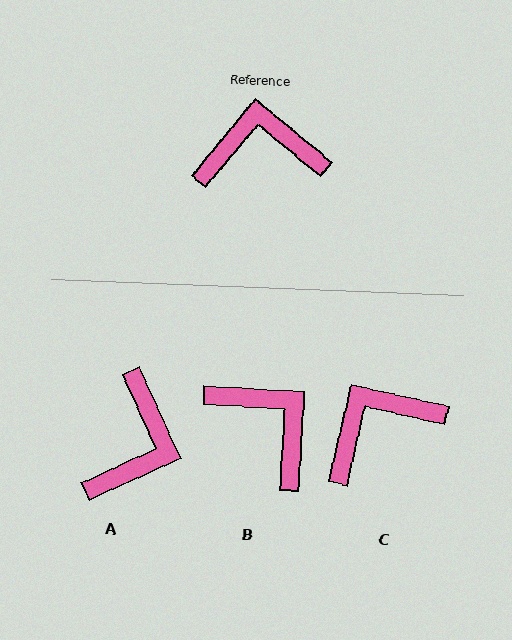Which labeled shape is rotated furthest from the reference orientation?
A, about 116 degrees away.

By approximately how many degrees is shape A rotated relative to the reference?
Approximately 116 degrees clockwise.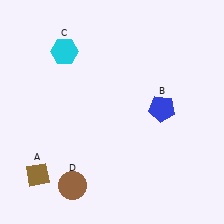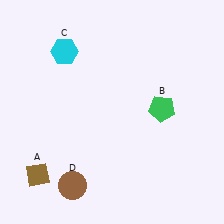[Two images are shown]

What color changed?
The pentagon (B) changed from blue in Image 1 to green in Image 2.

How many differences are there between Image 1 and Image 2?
There is 1 difference between the two images.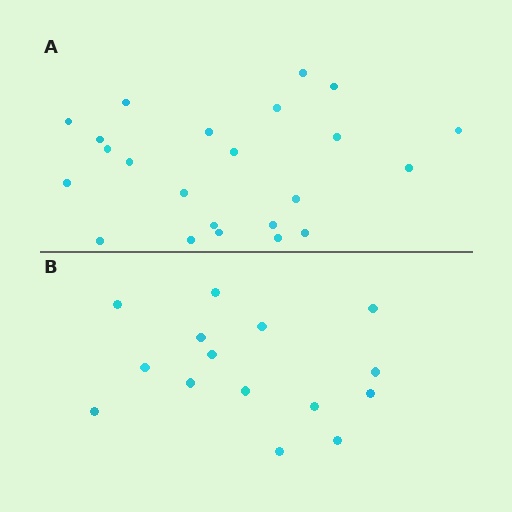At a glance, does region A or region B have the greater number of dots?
Region A (the top region) has more dots.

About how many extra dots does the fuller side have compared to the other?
Region A has roughly 8 or so more dots than region B.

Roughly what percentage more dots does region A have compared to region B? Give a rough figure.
About 55% more.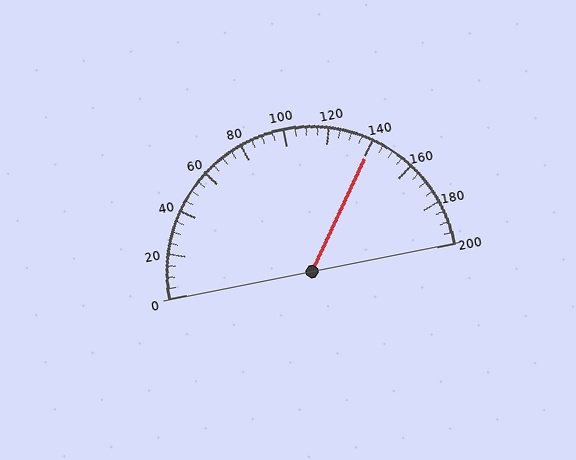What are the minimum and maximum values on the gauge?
The gauge ranges from 0 to 200.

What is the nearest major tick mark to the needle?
The nearest major tick mark is 140.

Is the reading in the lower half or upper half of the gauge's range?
The reading is in the upper half of the range (0 to 200).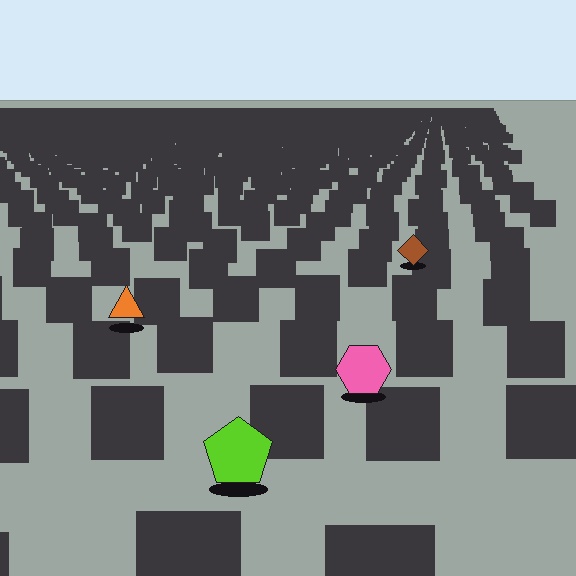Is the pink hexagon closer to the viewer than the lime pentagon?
No. The lime pentagon is closer — you can tell from the texture gradient: the ground texture is coarser near it.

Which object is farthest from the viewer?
The brown diamond is farthest from the viewer. It appears smaller and the ground texture around it is denser.